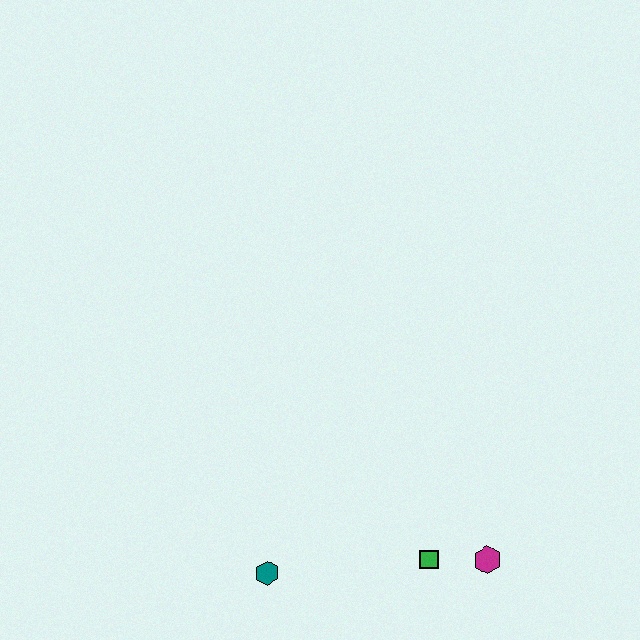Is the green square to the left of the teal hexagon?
No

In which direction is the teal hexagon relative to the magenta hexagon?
The teal hexagon is to the left of the magenta hexagon.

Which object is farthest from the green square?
The teal hexagon is farthest from the green square.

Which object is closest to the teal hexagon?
The green square is closest to the teal hexagon.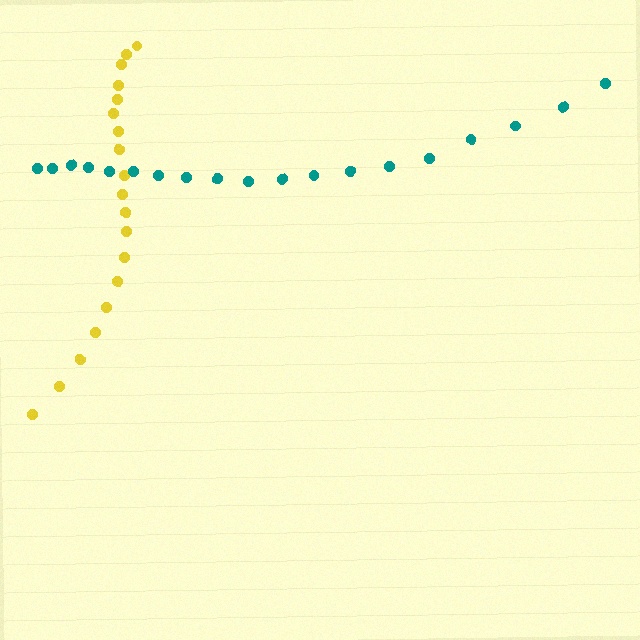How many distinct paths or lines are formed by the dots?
There are 2 distinct paths.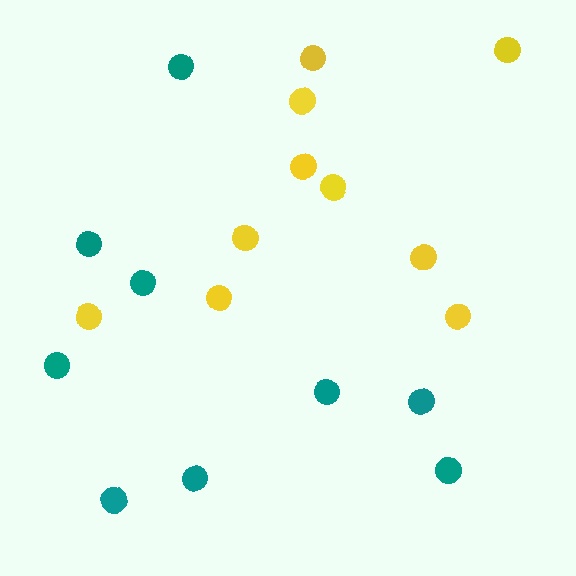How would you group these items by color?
There are 2 groups: one group of yellow circles (10) and one group of teal circles (9).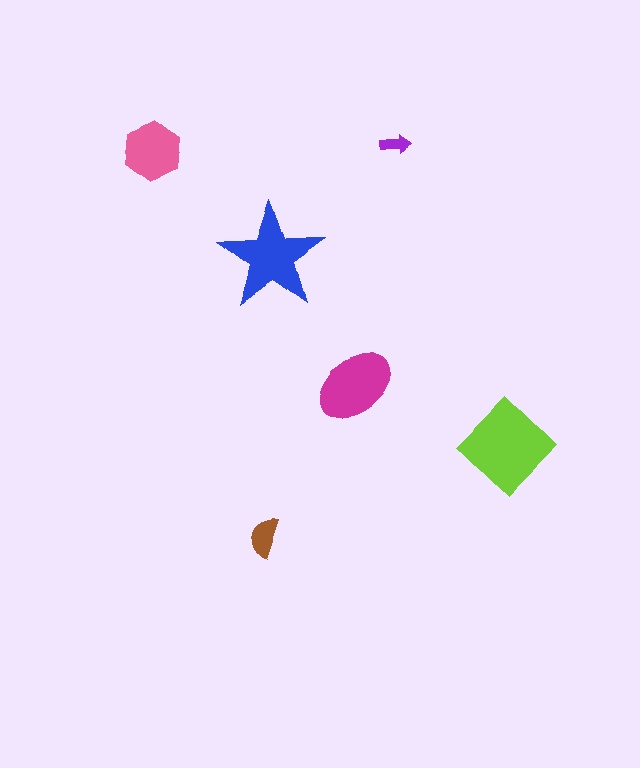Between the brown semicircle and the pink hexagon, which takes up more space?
The pink hexagon.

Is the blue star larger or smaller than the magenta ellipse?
Larger.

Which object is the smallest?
The purple arrow.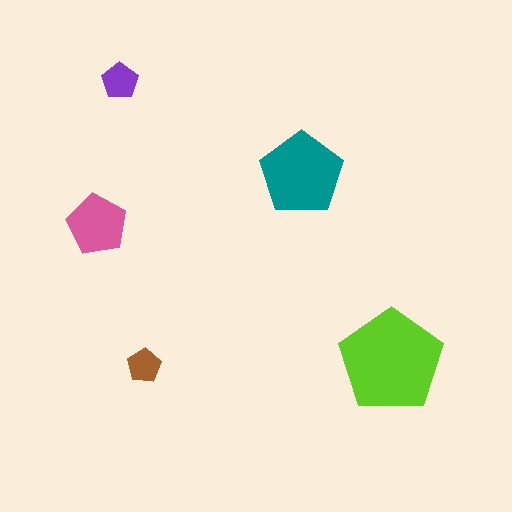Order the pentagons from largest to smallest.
the lime one, the teal one, the pink one, the purple one, the brown one.